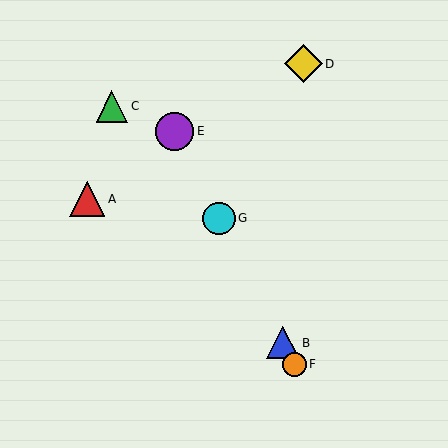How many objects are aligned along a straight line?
4 objects (B, E, F, G) are aligned along a straight line.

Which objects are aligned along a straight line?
Objects B, E, F, G are aligned along a straight line.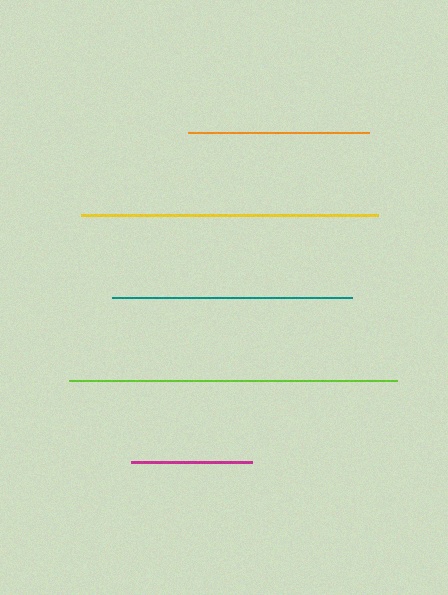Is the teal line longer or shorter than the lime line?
The lime line is longer than the teal line.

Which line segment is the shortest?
The magenta line is the shortest at approximately 121 pixels.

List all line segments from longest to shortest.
From longest to shortest: lime, yellow, teal, orange, magenta.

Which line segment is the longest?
The lime line is the longest at approximately 328 pixels.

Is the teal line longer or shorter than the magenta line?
The teal line is longer than the magenta line.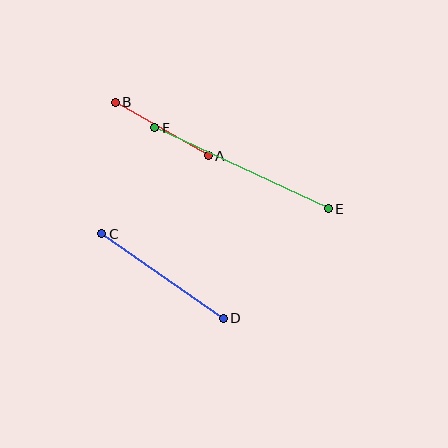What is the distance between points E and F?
The distance is approximately 191 pixels.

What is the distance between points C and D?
The distance is approximately 148 pixels.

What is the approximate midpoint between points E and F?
The midpoint is at approximately (242, 168) pixels.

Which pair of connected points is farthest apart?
Points E and F are farthest apart.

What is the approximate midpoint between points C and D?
The midpoint is at approximately (162, 276) pixels.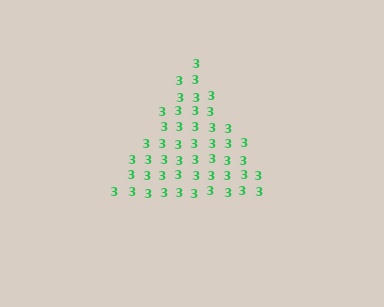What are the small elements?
The small elements are digit 3's.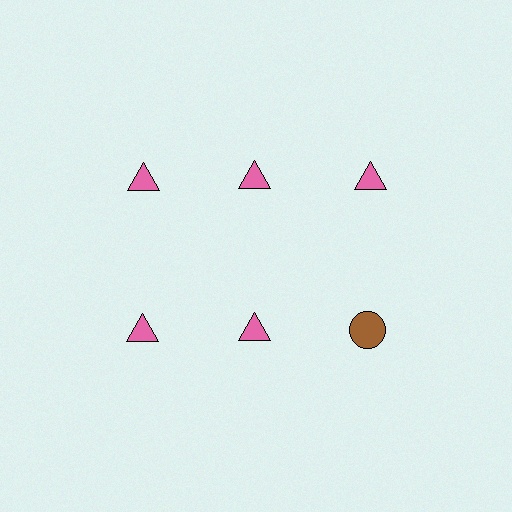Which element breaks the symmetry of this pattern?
The brown circle in the second row, center column breaks the symmetry. All other shapes are pink triangles.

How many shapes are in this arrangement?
There are 6 shapes arranged in a grid pattern.